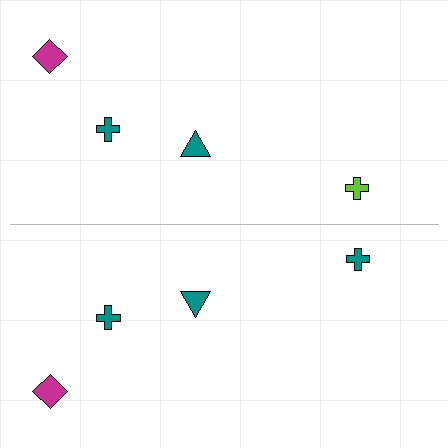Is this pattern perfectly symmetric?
No, the pattern is not perfectly symmetric. The teal cross on the bottom side breaks the symmetry — its mirror counterpart is lime.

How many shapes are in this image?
There are 8 shapes in this image.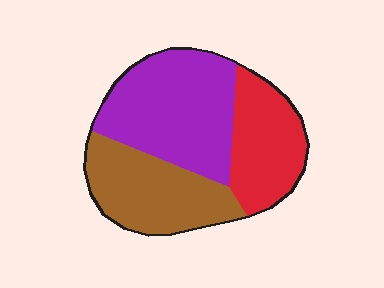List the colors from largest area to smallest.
From largest to smallest: purple, brown, red.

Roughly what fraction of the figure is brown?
Brown takes up between a sixth and a third of the figure.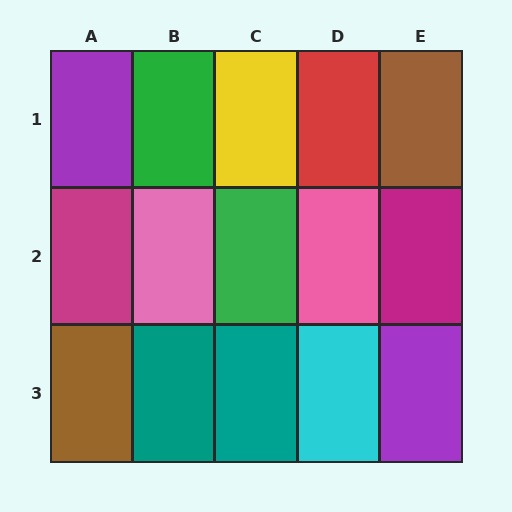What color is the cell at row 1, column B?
Green.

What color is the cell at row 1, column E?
Brown.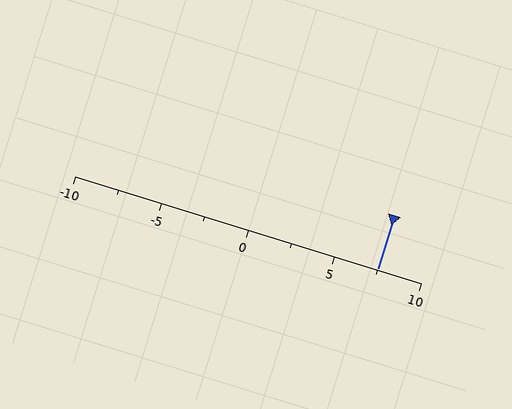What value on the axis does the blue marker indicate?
The marker indicates approximately 7.5.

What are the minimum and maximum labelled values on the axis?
The axis runs from -10 to 10.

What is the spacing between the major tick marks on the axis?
The major ticks are spaced 5 apart.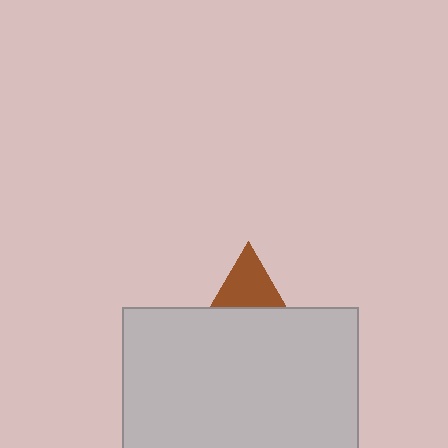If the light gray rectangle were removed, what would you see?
You would see the complete brown triangle.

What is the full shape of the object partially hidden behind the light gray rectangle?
The partially hidden object is a brown triangle.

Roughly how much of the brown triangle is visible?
A small part of it is visible (roughly 44%).